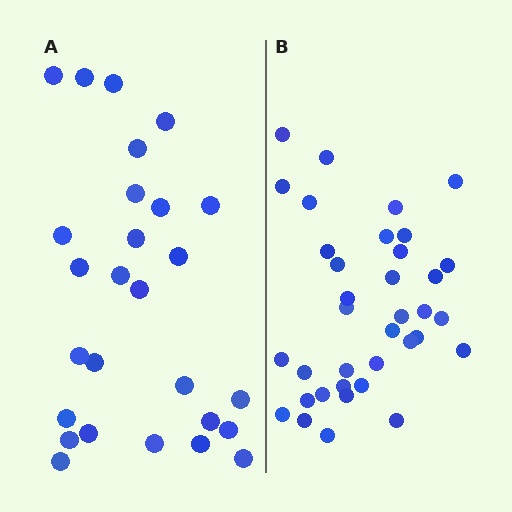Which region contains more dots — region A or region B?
Region B (the right region) has more dots.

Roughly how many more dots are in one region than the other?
Region B has roughly 8 or so more dots than region A.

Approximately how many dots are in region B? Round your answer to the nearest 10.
About 40 dots. (The exact count is 36, which rounds to 40.)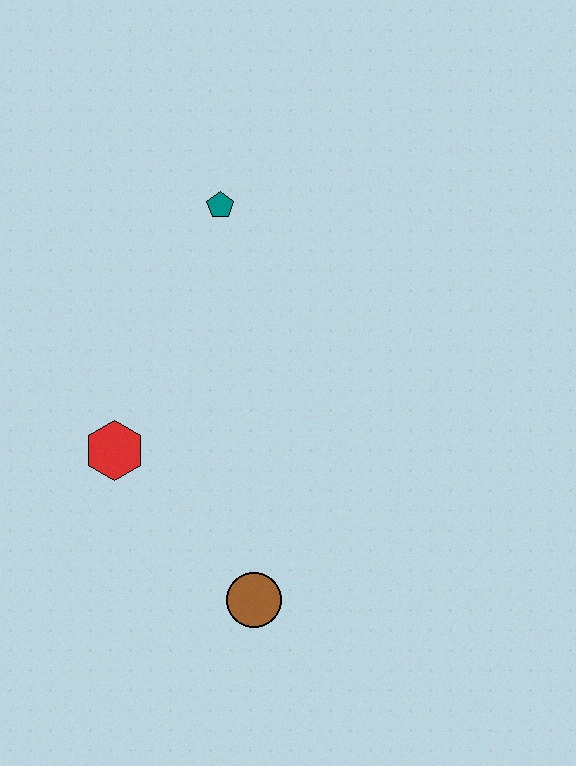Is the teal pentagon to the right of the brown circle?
No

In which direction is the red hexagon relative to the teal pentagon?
The red hexagon is below the teal pentagon.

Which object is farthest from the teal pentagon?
The brown circle is farthest from the teal pentagon.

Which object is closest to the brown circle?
The red hexagon is closest to the brown circle.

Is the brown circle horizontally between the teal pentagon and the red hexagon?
No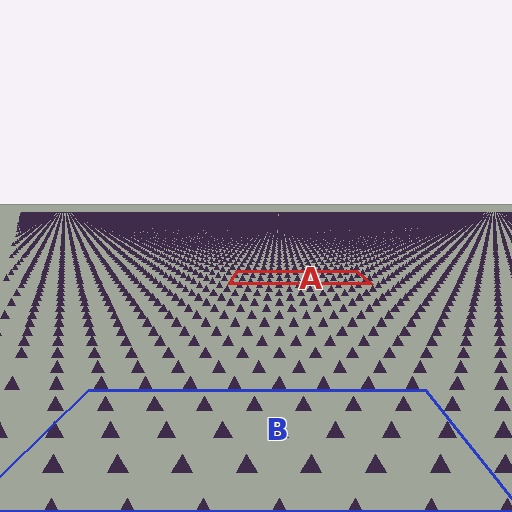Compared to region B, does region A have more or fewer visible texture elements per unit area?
Region A has more texture elements per unit area — they are packed more densely because it is farther away.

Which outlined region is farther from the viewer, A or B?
Region A is farther from the viewer — the texture elements inside it appear smaller and more densely packed.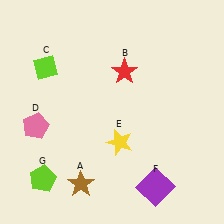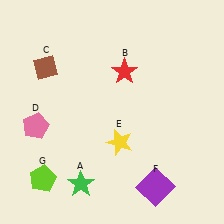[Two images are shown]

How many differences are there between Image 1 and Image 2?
There are 2 differences between the two images.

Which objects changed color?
A changed from brown to green. C changed from lime to brown.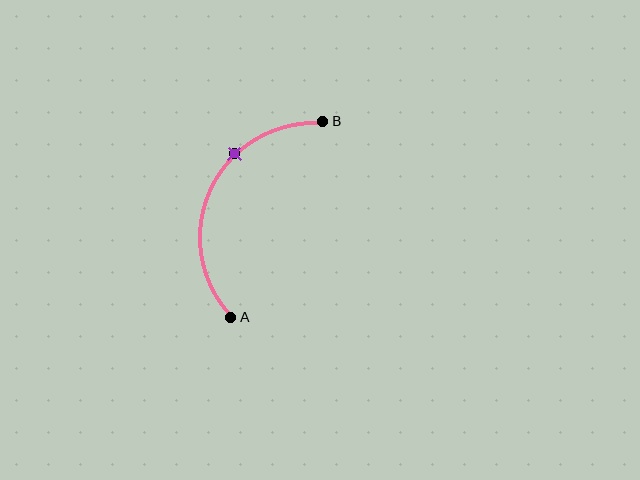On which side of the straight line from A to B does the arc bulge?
The arc bulges to the left of the straight line connecting A and B.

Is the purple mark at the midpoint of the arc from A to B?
No. The purple mark lies on the arc but is closer to endpoint B. The arc midpoint would be at the point on the curve equidistant along the arc from both A and B.